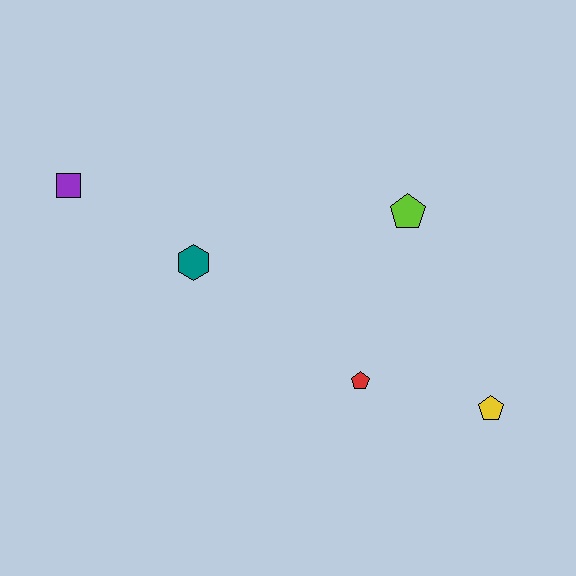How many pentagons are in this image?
There are 3 pentagons.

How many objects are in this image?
There are 5 objects.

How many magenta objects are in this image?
There are no magenta objects.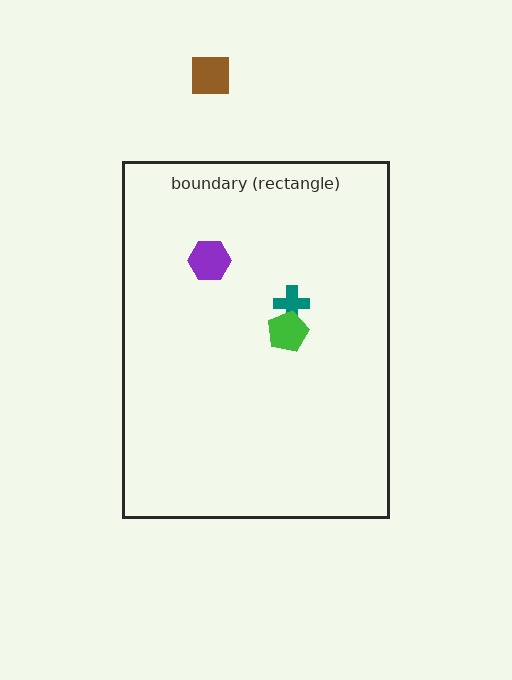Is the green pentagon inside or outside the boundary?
Inside.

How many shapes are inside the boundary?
3 inside, 1 outside.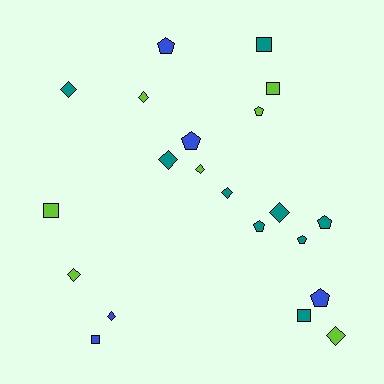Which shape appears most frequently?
Diamond, with 9 objects.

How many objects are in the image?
There are 21 objects.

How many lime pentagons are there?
There is 1 lime pentagon.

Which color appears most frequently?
Teal, with 9 objects.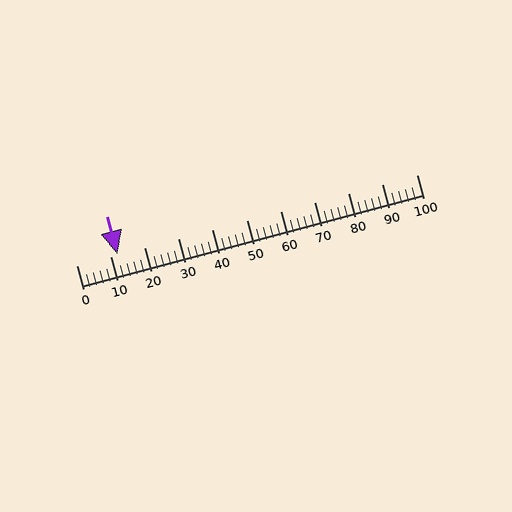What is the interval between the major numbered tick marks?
The major tick marks are spaced 10 units apart.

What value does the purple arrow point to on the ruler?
The purple arrow points to approximately 12.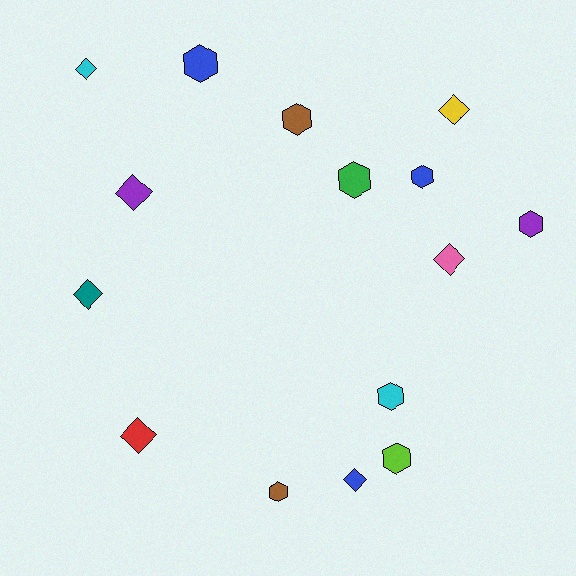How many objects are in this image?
There are 15 objects.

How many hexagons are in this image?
There are 8 hexagons.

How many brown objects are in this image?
There are 2 brown objects.